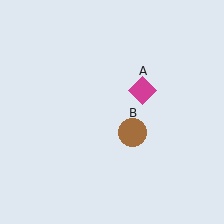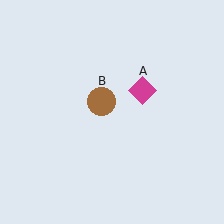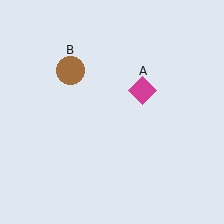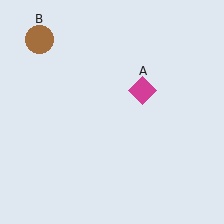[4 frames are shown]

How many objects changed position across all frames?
1 object changed position: brown circle (object B).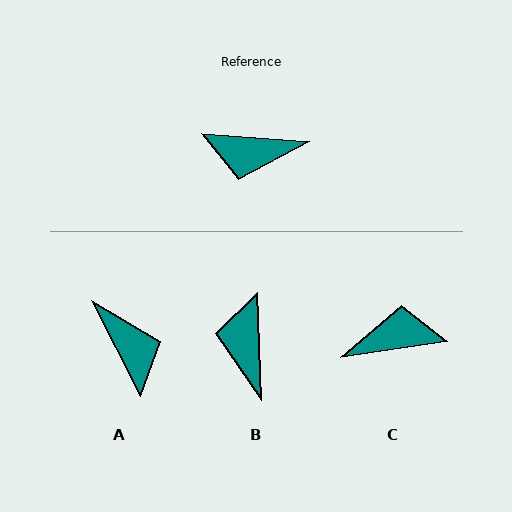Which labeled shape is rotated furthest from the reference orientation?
C, about 167 degrees away.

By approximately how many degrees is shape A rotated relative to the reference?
Approximately 122 degrees counter-clockwise.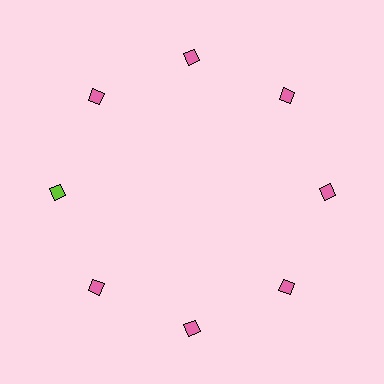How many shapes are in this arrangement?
There are 8 shapes arranged in a ring pattern.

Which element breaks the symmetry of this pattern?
The lime diamond at roughly the 9 o'clock position breaks the symmetry. All other shapes are pink diamonds.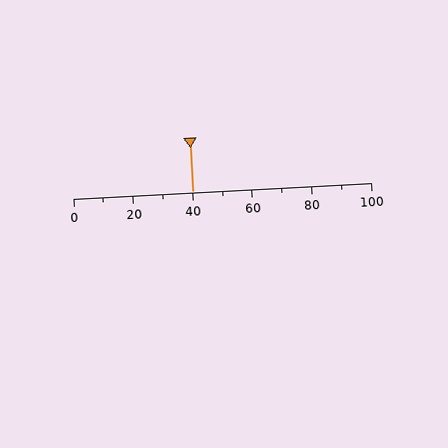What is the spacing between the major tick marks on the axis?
The major ticks are spaced 20 apart.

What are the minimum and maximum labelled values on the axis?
The axis runs from 0 to 100.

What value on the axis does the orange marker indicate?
The marker indicates approximately 40.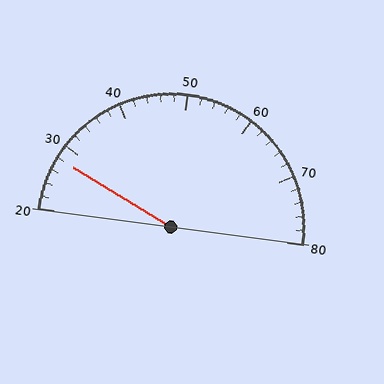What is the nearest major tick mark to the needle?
The nearest major tick mark is 30.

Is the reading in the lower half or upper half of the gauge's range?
The reading is in the lower half of the range (20 to 80).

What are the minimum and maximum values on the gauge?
The gauge ranges from 20 to 80.